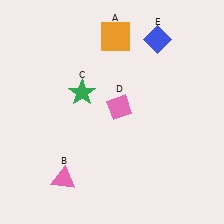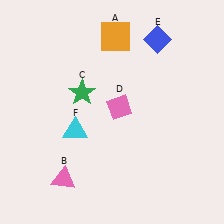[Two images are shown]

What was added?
A cyan triangle (F) was added in Image 2.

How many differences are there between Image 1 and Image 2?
There is 1 difference between the two images.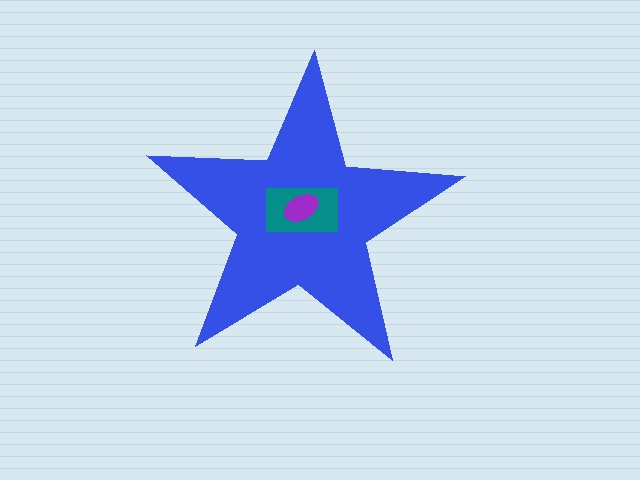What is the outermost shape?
The blue star.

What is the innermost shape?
The purple ellipse.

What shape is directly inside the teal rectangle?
The purple ellipse.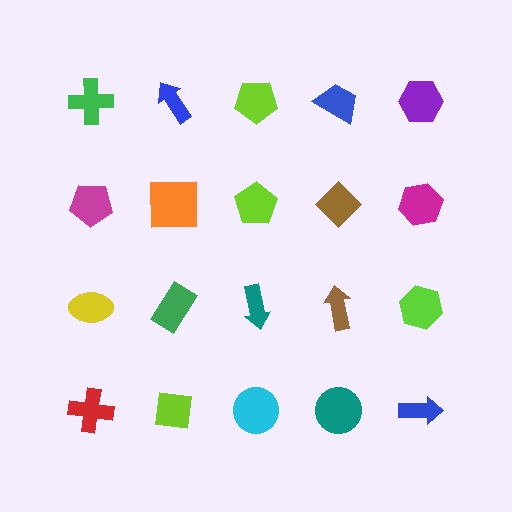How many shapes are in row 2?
5 shapes.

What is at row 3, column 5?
A lime hexagon.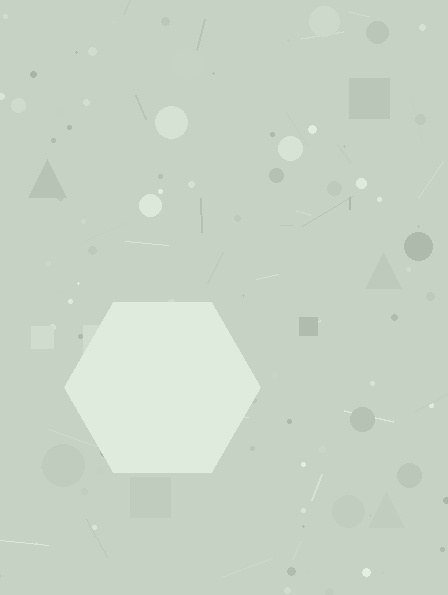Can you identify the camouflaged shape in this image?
The camouflaged shape is a hexagon.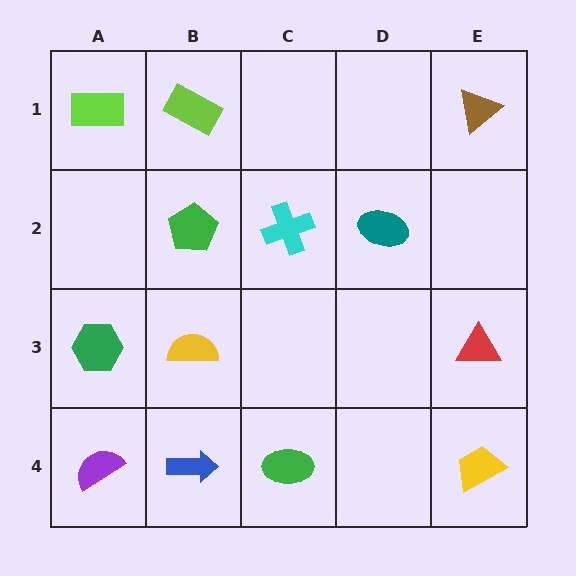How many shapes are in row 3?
3 shapes.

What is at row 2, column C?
A cyan cross.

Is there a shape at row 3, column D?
No, that cell is empty.